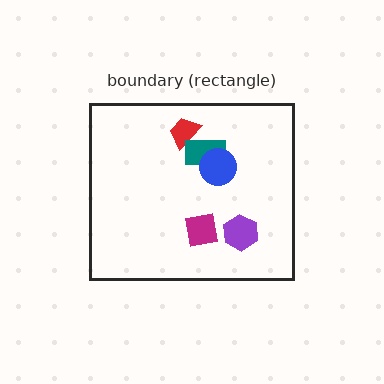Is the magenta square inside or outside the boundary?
Inside.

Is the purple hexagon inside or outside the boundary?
Inside.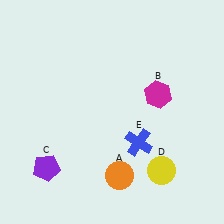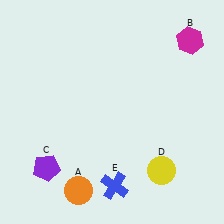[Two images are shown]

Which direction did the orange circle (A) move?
The orange circle (A) moved left.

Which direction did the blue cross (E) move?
The blue cross (E) moved down.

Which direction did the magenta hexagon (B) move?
The magenta hexagon (B) moved up.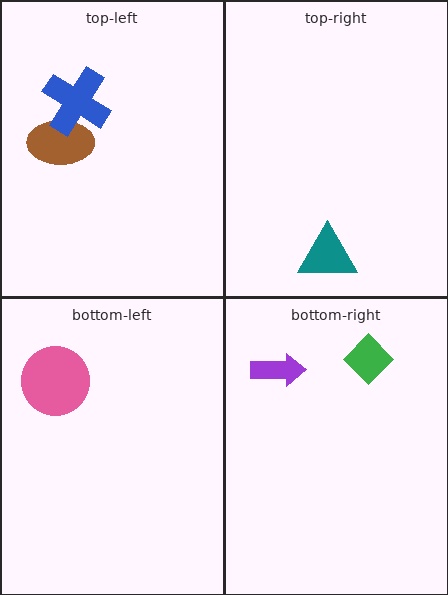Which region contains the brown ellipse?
The top-left region.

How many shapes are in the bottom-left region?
1.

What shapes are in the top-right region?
The teal triangle.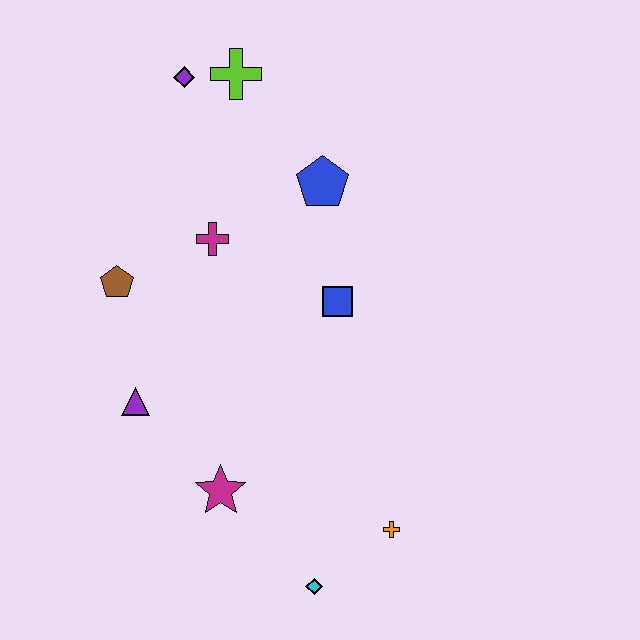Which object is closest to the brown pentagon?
The magenta cross is closest to the brown pentagon.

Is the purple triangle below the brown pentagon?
Yes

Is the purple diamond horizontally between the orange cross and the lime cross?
No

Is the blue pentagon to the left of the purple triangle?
No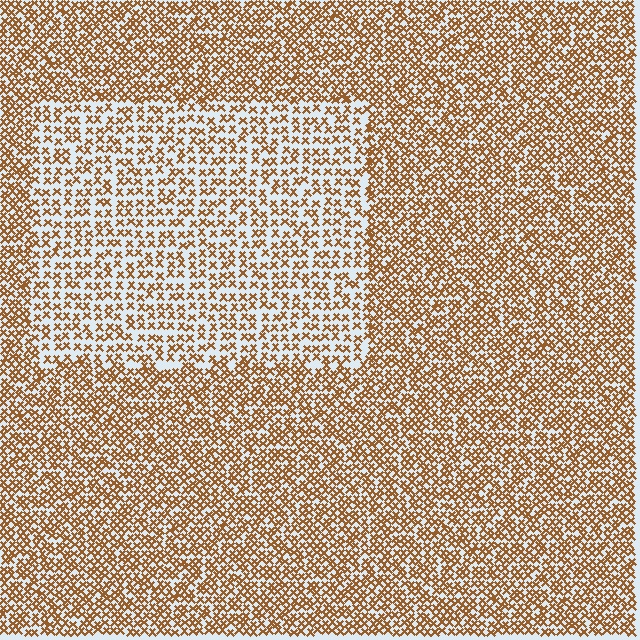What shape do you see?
I see a rectangle.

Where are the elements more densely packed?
The elements are more densely packed outside the rectangle boundary.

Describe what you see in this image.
The image contains small brown elements arranged at two different densities. A rectangle-shaped region is visible where the elements are less densely packed than the surrounding area.